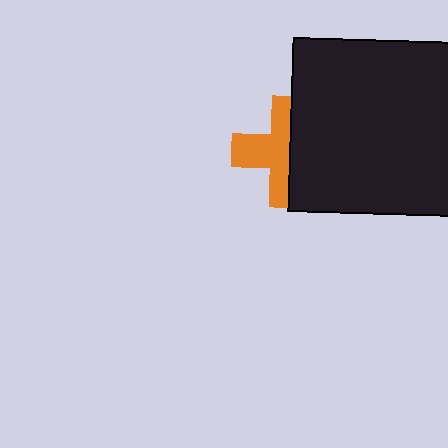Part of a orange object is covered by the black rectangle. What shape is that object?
It is a cross.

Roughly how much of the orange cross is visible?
About half of it is visible (roughly 55%).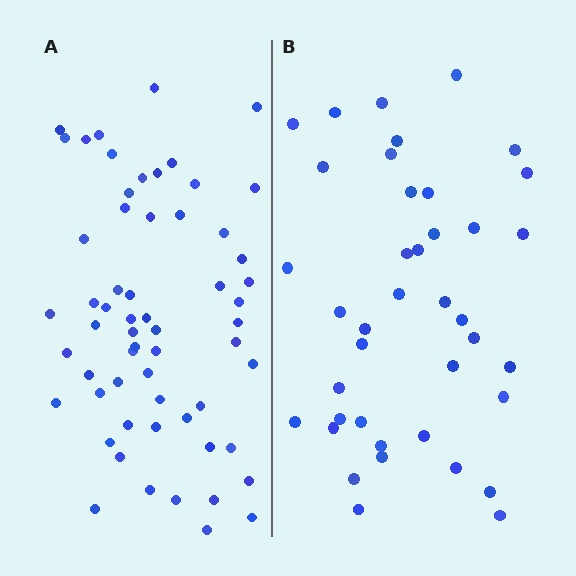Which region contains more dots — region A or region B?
Region A (the left region) has more dots.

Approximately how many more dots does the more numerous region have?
Region A has approximately 20 more dots than region B.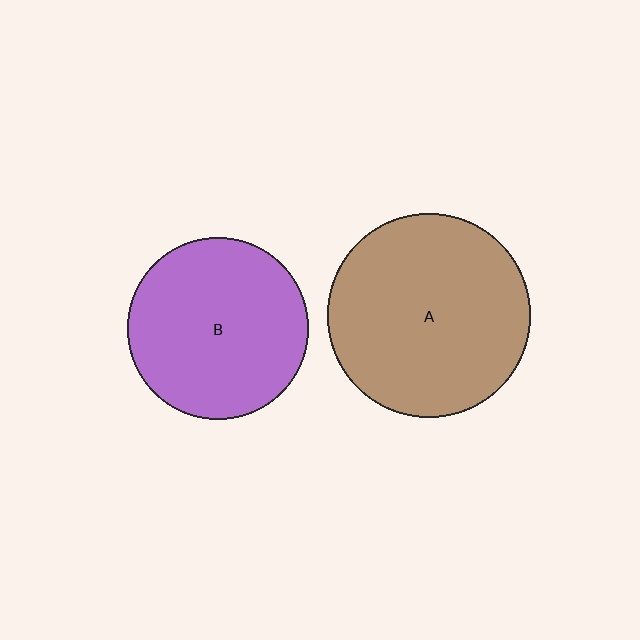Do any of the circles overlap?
No, none of the circles overlap.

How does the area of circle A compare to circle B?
Approximately 1.3 times.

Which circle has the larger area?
Circle A (brown).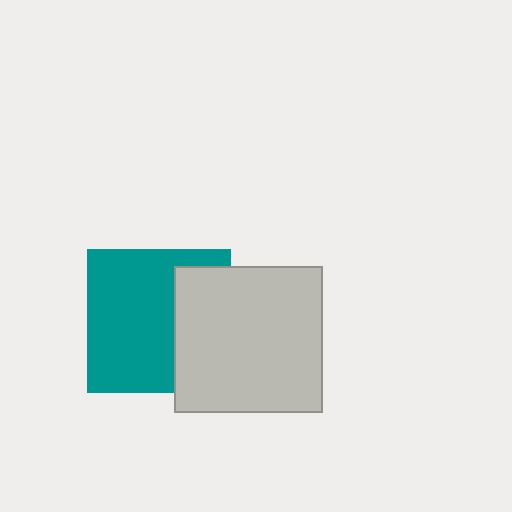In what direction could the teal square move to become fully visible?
The teal square could move left. That would shift it out from behind the light gray rectangle entirely.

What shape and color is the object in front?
The object in front is a light gray rectangle.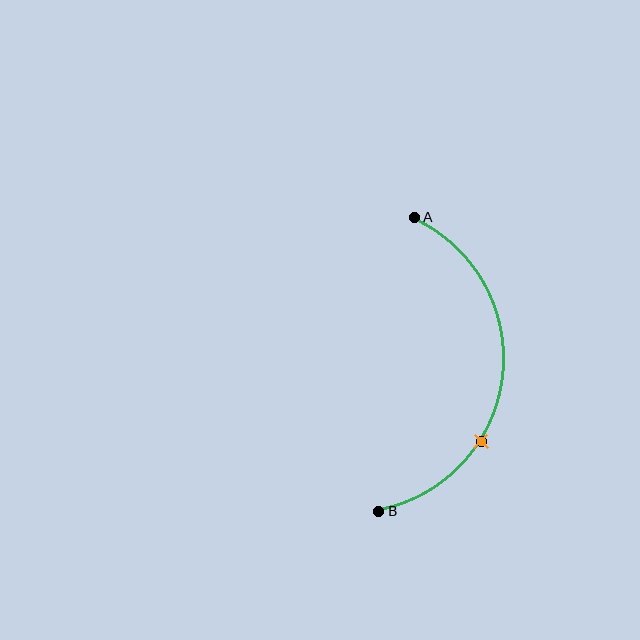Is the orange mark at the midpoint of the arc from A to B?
No. The orange mark lies on the arc but is closer to endpoint B. The arc midpoint would be at the point on the curve equidistant along the arc from both A and B.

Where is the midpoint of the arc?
The arc midpoint is the point on the curve farthest from the straight line joining A and B. It sits to the right of that line.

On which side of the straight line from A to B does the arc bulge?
The arc bulges to the right of the straight line connecting A and B.